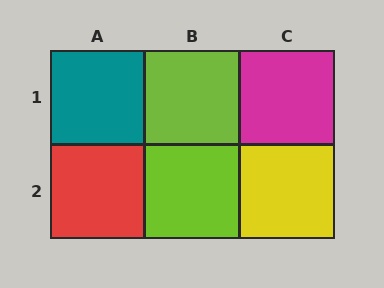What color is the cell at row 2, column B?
Lime.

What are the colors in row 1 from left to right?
Teal, lime, magenta.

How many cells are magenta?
1 cell is magenta.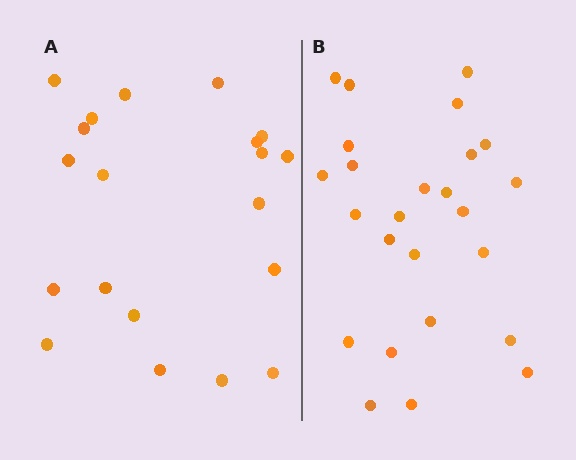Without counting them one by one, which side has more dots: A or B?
Region B (the right region) has more dots.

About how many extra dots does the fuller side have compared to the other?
Region B has about 5 more dots than region A.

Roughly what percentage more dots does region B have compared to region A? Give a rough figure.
About 25% more.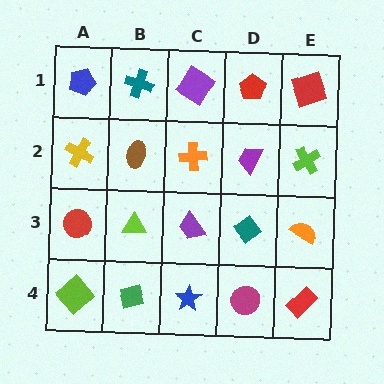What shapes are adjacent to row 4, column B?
A lime triangle (row 3, column B), a lime diamond (row 4, column A), a blue star (row 4, column C).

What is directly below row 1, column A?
A yellow cross.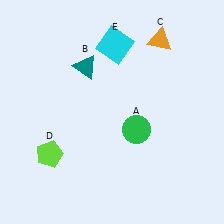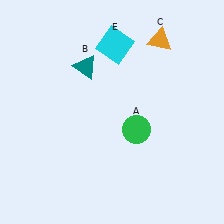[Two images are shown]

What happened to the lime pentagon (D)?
The lime pentagon (D) was removed in Image 2. It was in the bottom-left area of Image 1.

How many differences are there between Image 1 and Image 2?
There is 1 difference between the two images.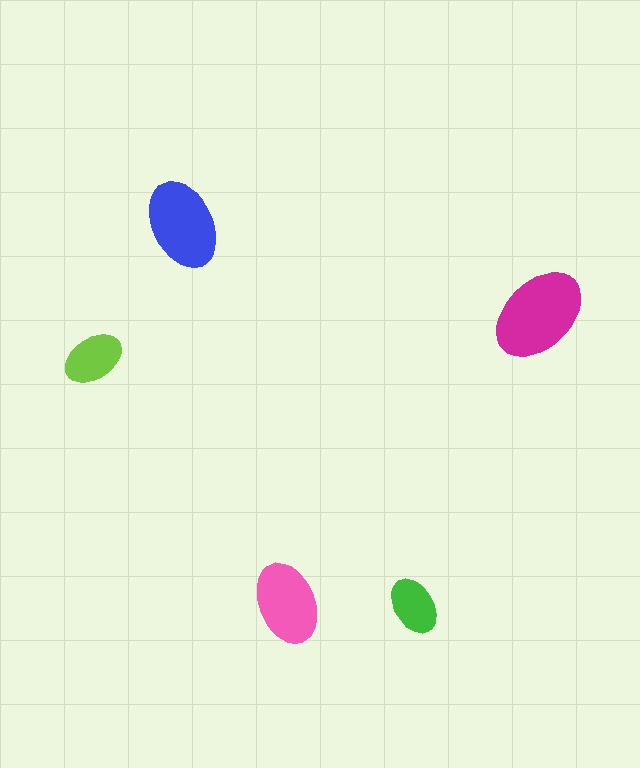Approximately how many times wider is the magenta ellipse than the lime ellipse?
About 1.5 times wider.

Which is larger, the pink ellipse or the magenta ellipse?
The magenta one.